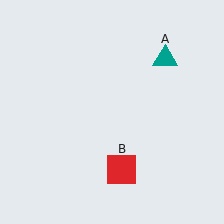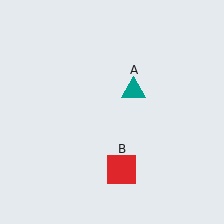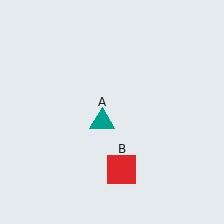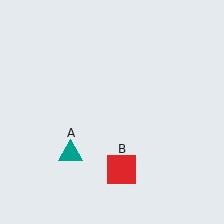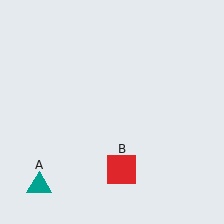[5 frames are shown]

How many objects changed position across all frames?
1 object changed position: teal triangle (object A).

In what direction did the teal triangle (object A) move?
The teal triangle (object A) moved down and to the left.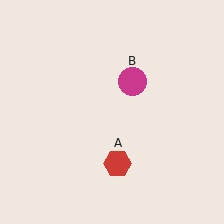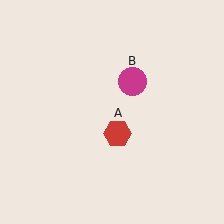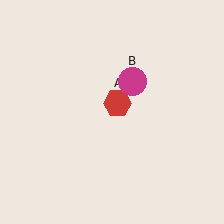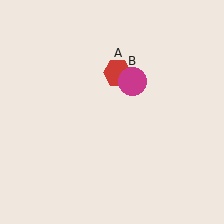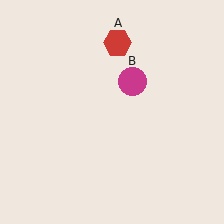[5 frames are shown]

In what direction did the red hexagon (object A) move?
The red hexagon (object A) moved up.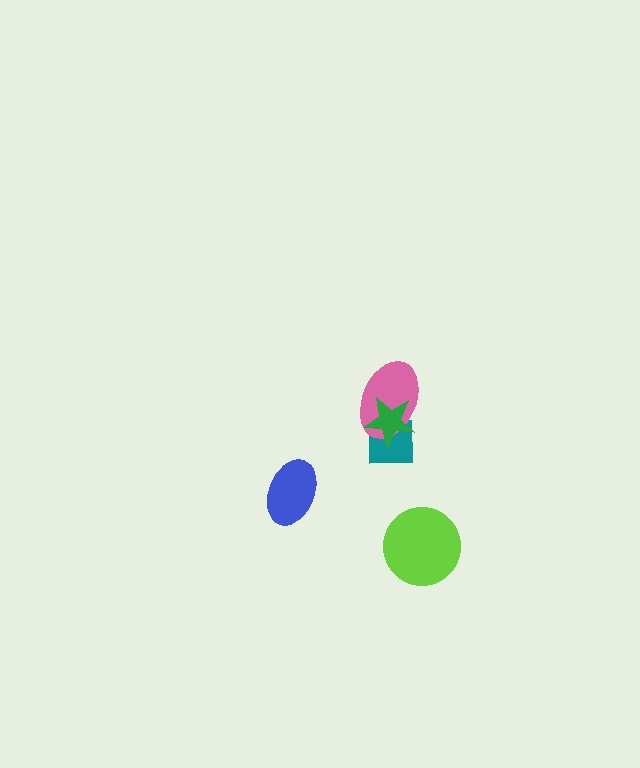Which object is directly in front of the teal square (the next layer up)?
The pink ellipse is directly in front of the teal square.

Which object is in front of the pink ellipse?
The green star is in front of the pink ellipse.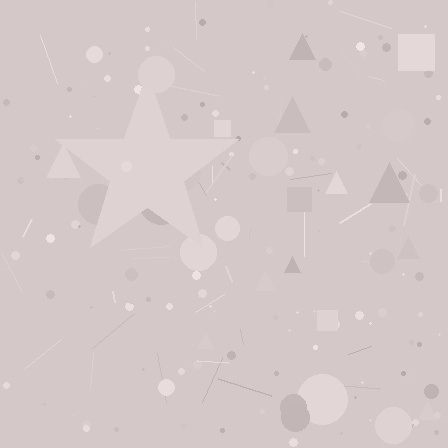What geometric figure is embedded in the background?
A star is embedded in the background.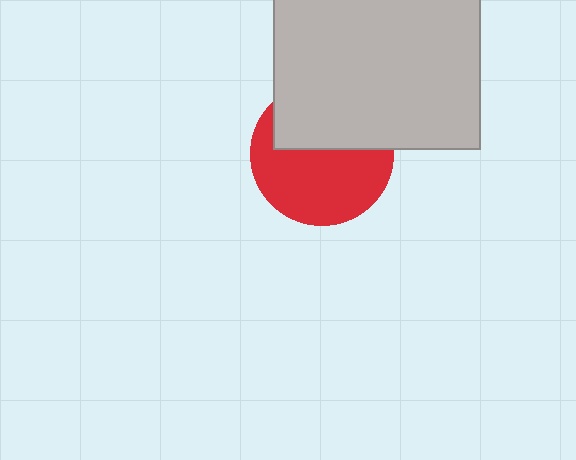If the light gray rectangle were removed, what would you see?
You would see the complete red circle.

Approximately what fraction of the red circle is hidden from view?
Roughly 41% of the red circle is hidden behind the light gray rectangle.